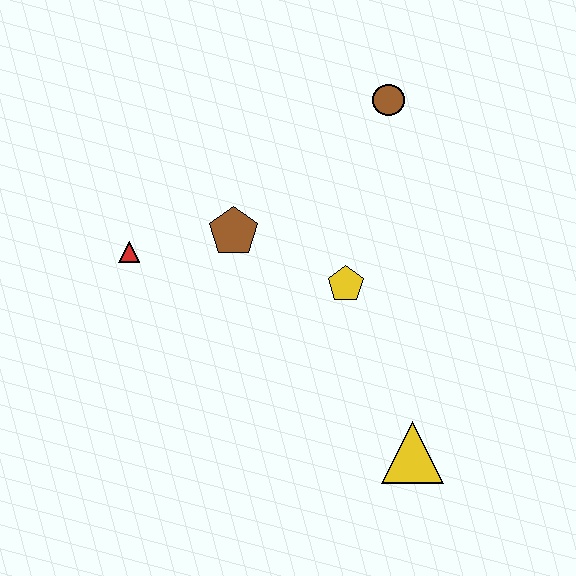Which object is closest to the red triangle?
The brown pentagon is closest to the red triangle.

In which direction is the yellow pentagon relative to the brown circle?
The yellow pentagon is below the brown circle.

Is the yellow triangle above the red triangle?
No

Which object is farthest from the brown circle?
The yellow triangle is farthest from the brown circle.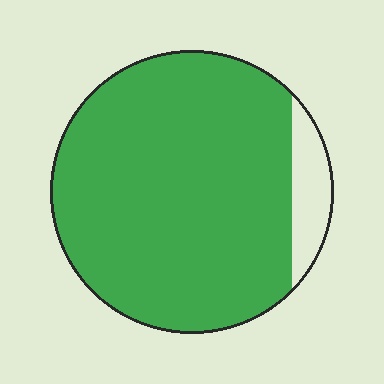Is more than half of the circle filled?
Yes.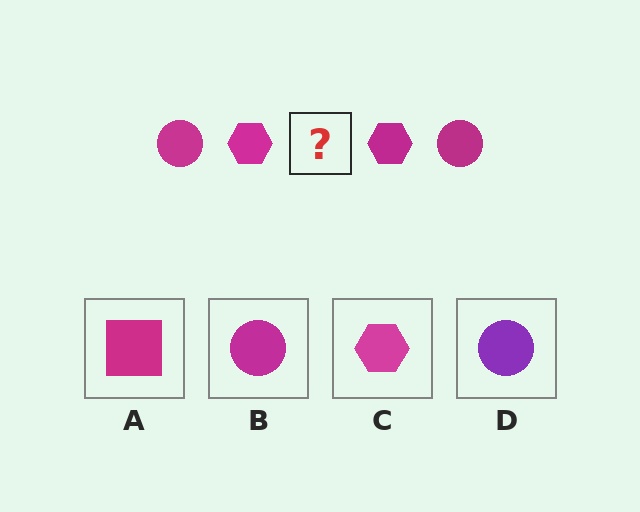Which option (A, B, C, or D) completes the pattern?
B.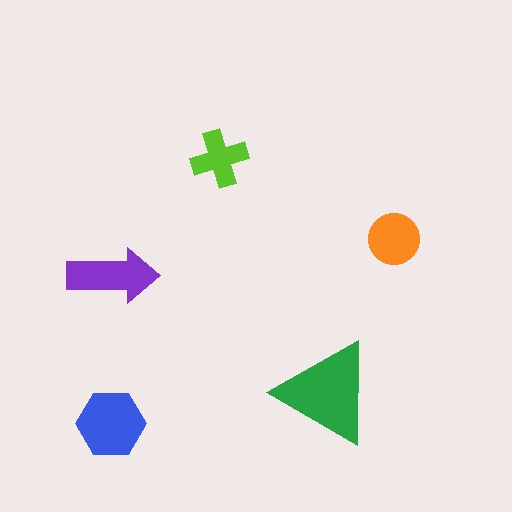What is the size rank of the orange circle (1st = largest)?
4th.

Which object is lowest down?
The blue hexagon is bottommost.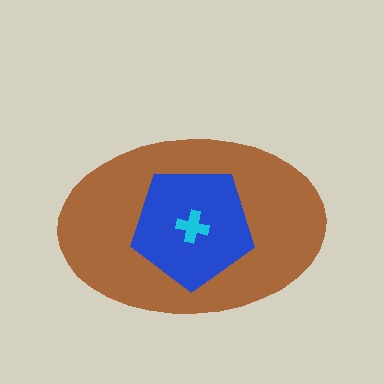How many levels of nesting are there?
3.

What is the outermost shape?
The brown ellipse.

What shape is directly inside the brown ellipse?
The blue pentagon.